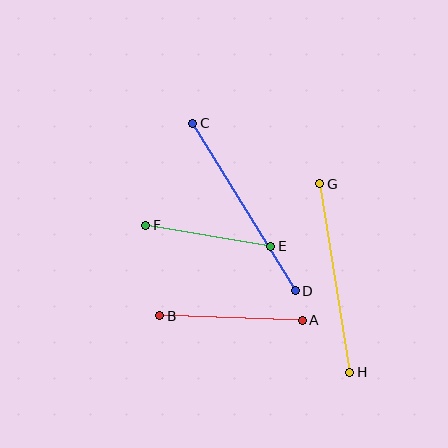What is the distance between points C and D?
The distance is approximately 196 pixels.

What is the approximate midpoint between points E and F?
The midpoint is at approximately (208, 236) pixels.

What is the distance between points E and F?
The distance is approximately 126 pixels.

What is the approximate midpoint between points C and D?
The midpoint is at approximately (244, 207) pixels.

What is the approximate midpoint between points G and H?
The midpoint is at approximately (335, 278) pixels.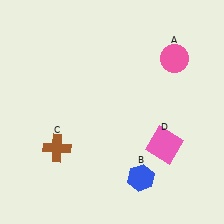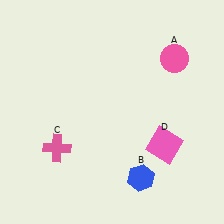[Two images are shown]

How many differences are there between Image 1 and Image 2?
There is 1 difference between the two images.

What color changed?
The cross (C) changed from brown in Image 1 to pink in Image 2.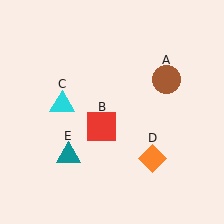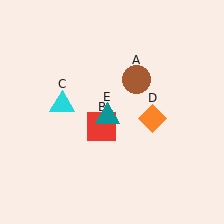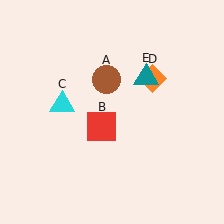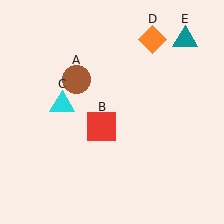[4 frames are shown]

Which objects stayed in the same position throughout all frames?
Red square (object B) and cyan triangle (object C) remained stationary.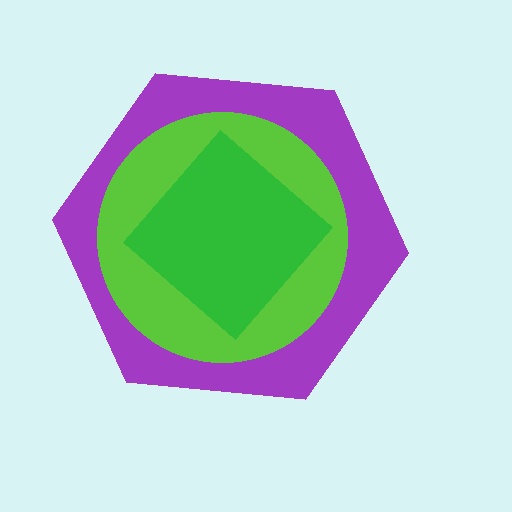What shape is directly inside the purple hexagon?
The lime circle.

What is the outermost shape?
The purple hexagon.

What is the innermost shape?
The green diamond.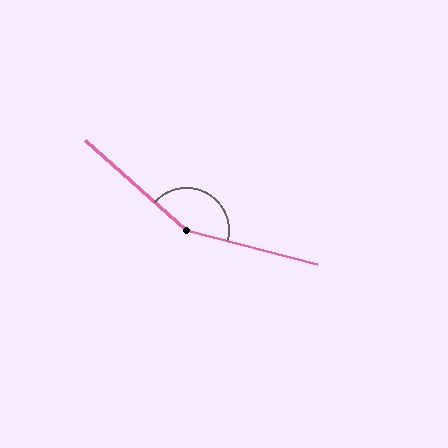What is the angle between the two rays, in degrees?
Approximately 153 degrees.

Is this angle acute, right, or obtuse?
It is obtuse.